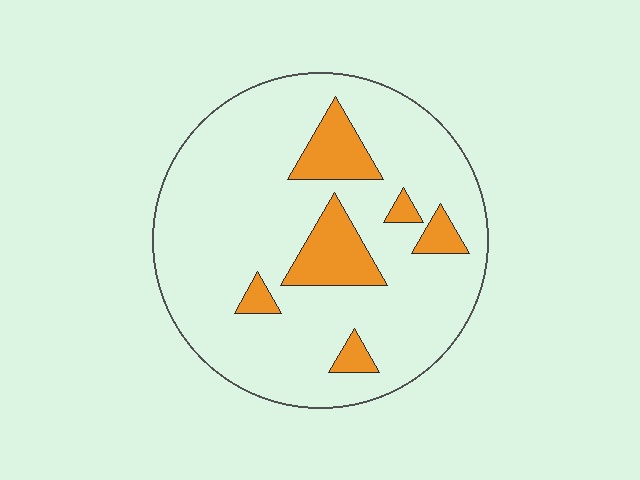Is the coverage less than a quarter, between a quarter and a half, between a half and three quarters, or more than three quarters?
Less than a quarter.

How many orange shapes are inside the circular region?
6.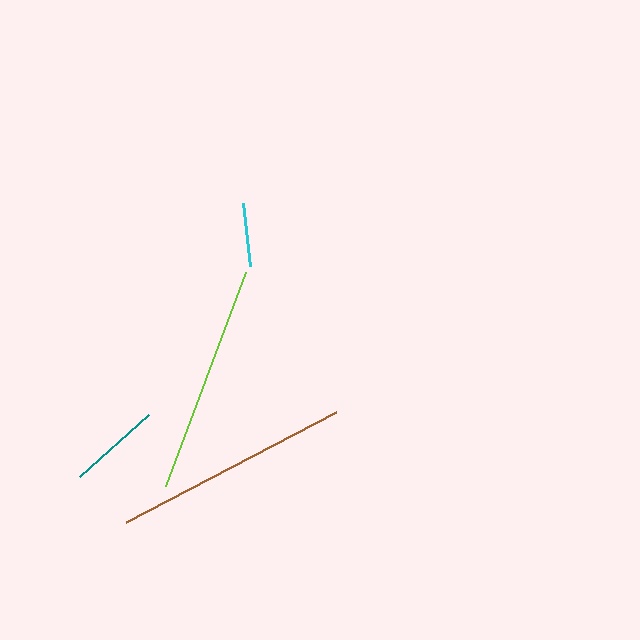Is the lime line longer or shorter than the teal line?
The lime line is longer than the teal line.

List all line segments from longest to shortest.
From longest to shortest: brown, lime, teal, cyan.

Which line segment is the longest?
The brown line is the longest at approximately 237 pixels.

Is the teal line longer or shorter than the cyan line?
The teal line is longer than the cyan line.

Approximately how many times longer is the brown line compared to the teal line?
The brown line is approximately 2.5 times the length of the teal line.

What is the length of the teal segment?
The teal segment is approximately 93 pixels long.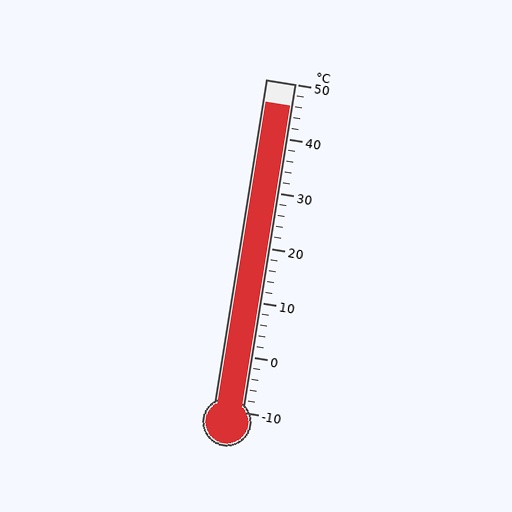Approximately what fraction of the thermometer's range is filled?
The thermometer is filled to approximately 95% of its range.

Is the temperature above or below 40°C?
The temperature is above 40°C.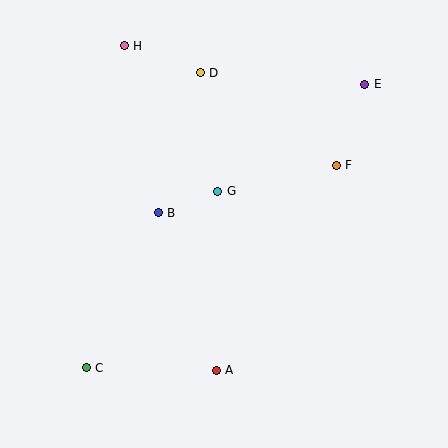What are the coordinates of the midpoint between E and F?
The midpoint between E and F is at (350, 125).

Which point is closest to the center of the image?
Point G at (218, 191) is closest to the center.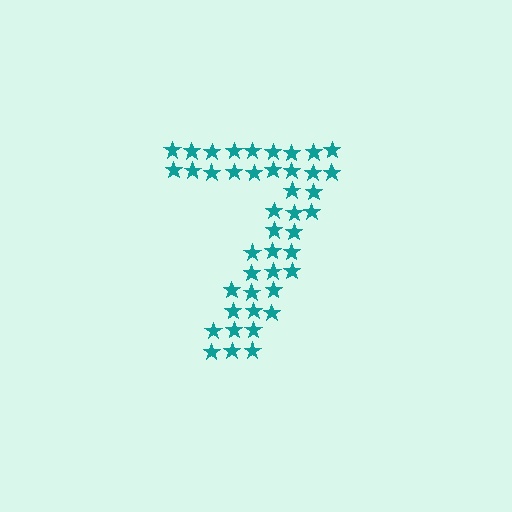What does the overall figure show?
The overall figure shows the digit 7.